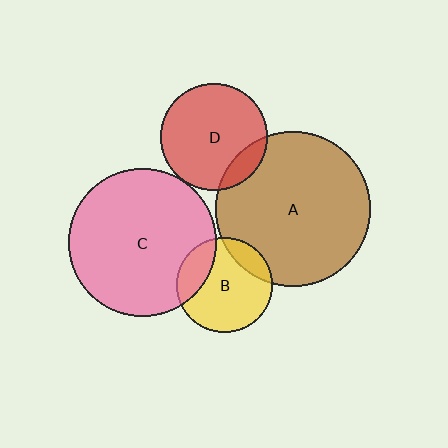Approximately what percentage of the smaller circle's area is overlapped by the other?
Approximately 20%.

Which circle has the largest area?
Circle A (brown).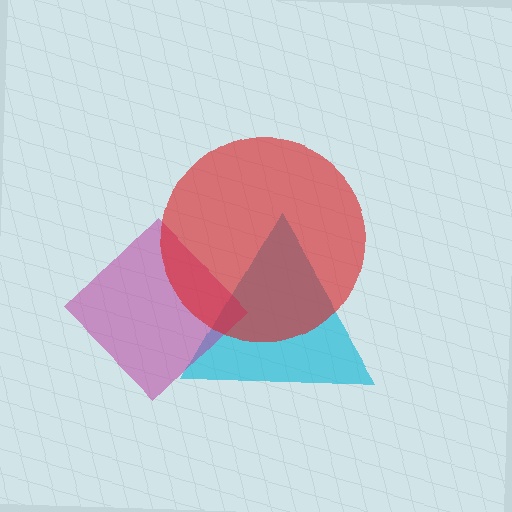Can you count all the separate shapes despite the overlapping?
Yes, there are 3 separate shapes.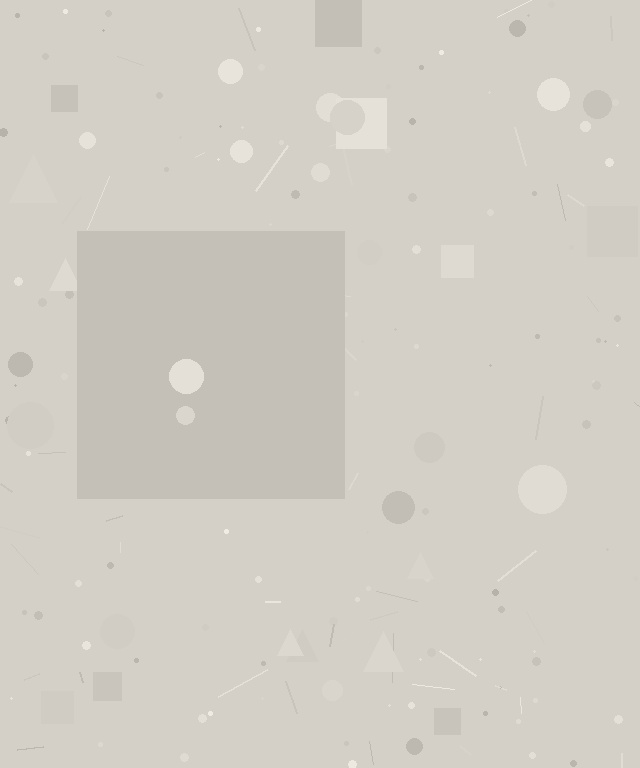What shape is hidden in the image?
A square is hidden in the image.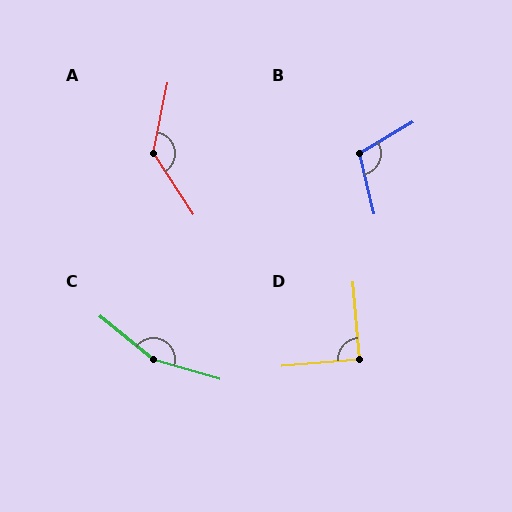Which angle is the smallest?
D, at approximately 90 degrees.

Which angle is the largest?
C, at approximately 158 degrees.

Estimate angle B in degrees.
Approximately 107 degrees.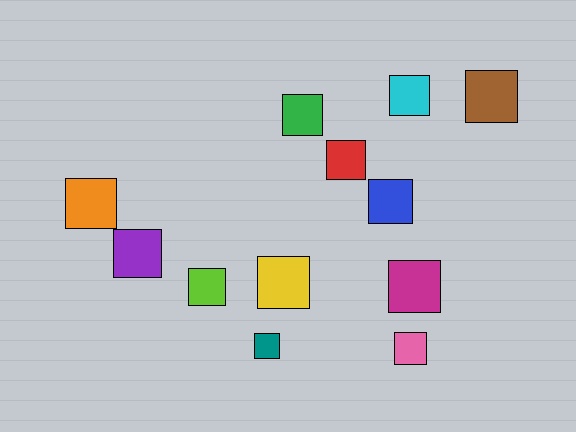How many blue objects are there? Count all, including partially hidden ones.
There is 1 blue object.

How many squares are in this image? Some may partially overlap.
There are 12 squares.